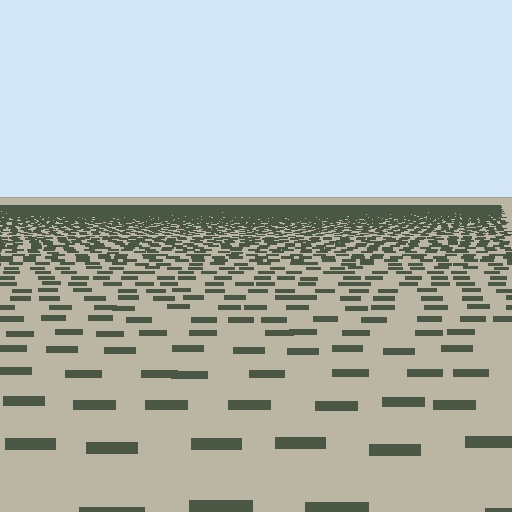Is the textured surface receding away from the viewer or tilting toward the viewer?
The surface is receding away from the viewer. Texture elements get smaller and denser toward the top.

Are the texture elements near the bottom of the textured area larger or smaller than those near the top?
Larger. Near the bottom, elements are closer to the viewer and appear at a bigger on-screen size.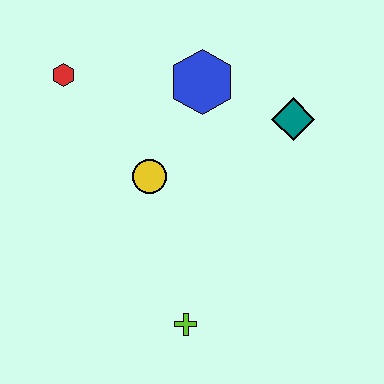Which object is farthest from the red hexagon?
The lime cross is farthest from the red hexagon.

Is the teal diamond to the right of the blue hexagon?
Yes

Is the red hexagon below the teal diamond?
No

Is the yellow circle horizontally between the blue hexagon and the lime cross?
No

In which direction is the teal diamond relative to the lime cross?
The teal diamond is above the lime cross.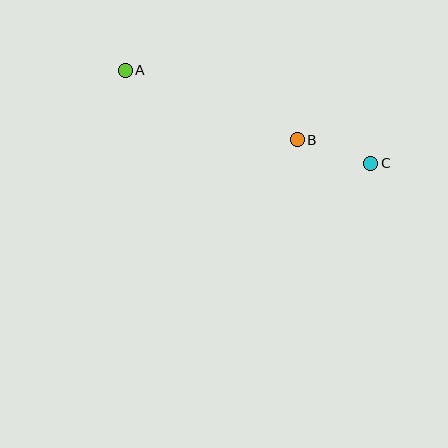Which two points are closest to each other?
Points B and C are closest to each other.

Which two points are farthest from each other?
Points A and C are farthest from each other.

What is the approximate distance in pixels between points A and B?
The distance between A and B is approximately 186 pixels.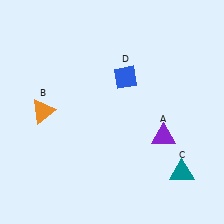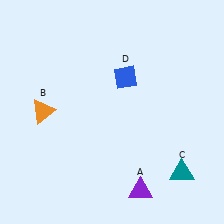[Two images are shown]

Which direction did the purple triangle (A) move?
The purple triangle (A) moved down.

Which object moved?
The purple triangle (A) moved down.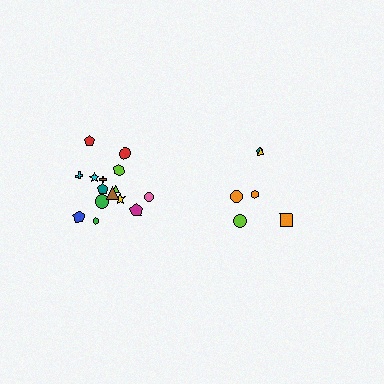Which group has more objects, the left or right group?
The left group.